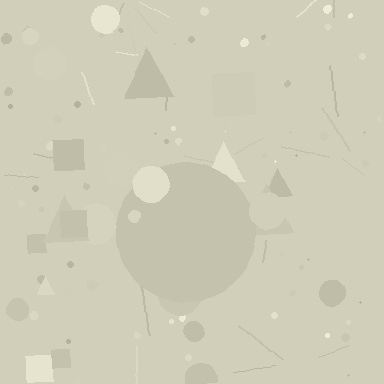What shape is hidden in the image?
A circle is hidden in the image.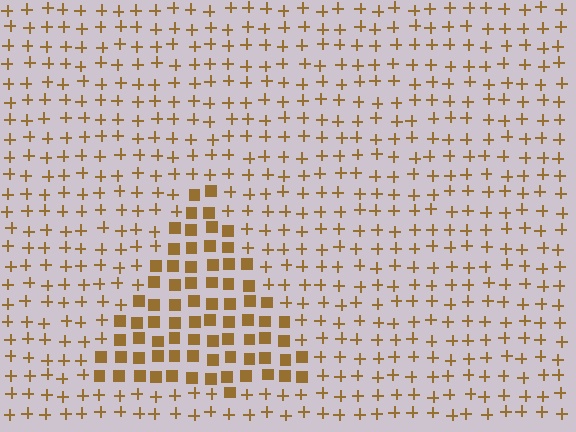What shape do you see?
I see a triangle.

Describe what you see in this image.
The image is filled with small brown elements arranged in a uniform grid. A triangle-shaped region contains squares, while the surrounding area contains plus signs. The boundary is defined purely by the change in element shape.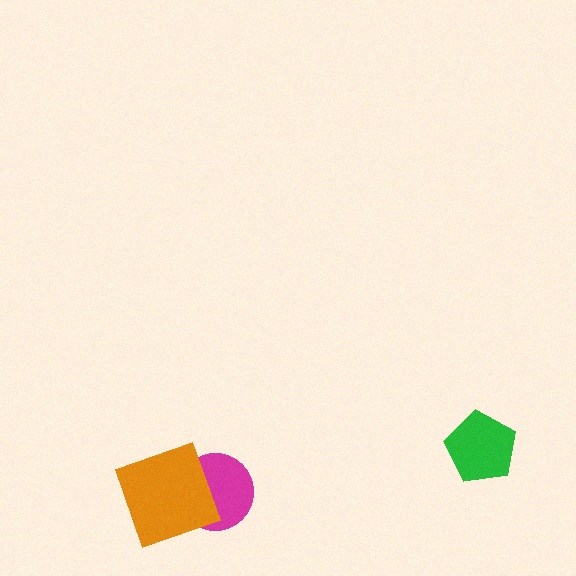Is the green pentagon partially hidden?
No, no other shape covers it.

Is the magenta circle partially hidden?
Yes, it is partially covered by another shape.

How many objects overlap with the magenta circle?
1 object overlaps with the magenta circle.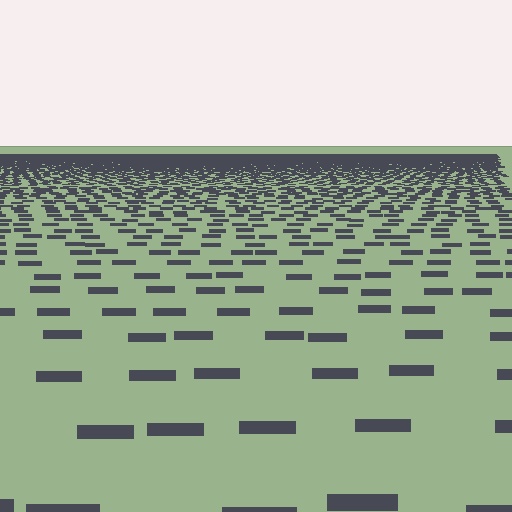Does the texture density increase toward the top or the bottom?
Density increases toward the top.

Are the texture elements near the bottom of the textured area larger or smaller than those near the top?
Larger. Near the bottom, elements are closer to the viewer and appear at a bigger on-screen size.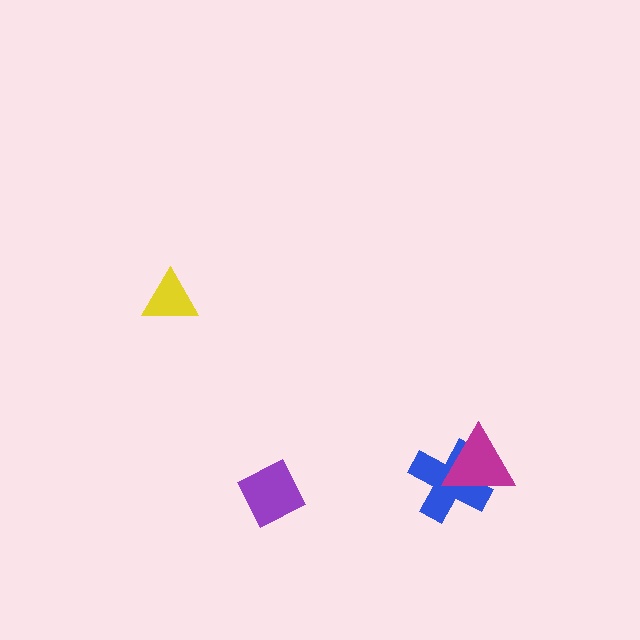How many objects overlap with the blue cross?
1 object overlaps with the blue cross.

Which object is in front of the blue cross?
The magenta triangle is in front of the blue cross.